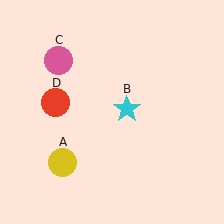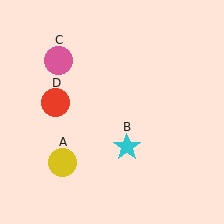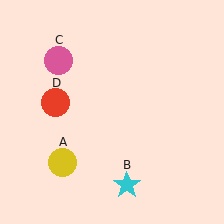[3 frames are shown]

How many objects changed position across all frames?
1 object changed position: cyan star (object B).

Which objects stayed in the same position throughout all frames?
Yellow circle (object A) and pink circle (object C) and red circle (object D) remained stationary.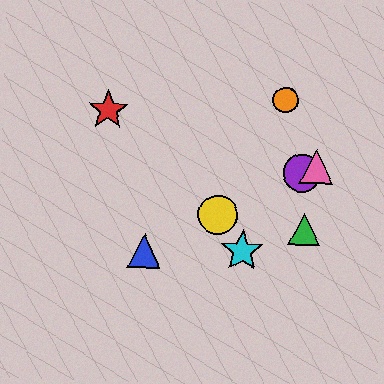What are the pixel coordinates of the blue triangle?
The blue triangle is at (144, 251).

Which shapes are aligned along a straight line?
The blue triangle, the yellow circle, the purple circle, the pink triangle are aligned along a straight line.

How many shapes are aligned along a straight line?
4 shapes (the blue triangle, the yellow circle, the purple circle, the pink triangle) are aligned along a straight line.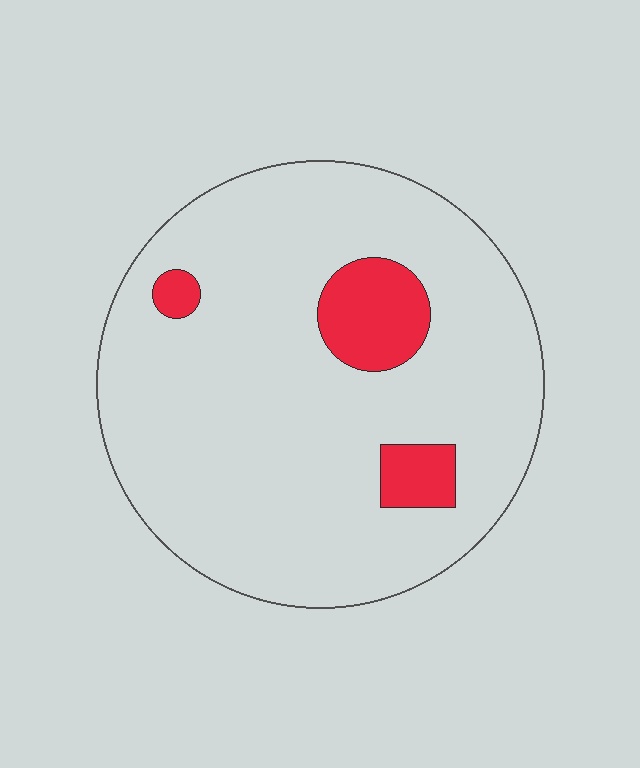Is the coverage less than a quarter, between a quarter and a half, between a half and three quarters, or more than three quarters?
Less than a quarter.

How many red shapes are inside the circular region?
3.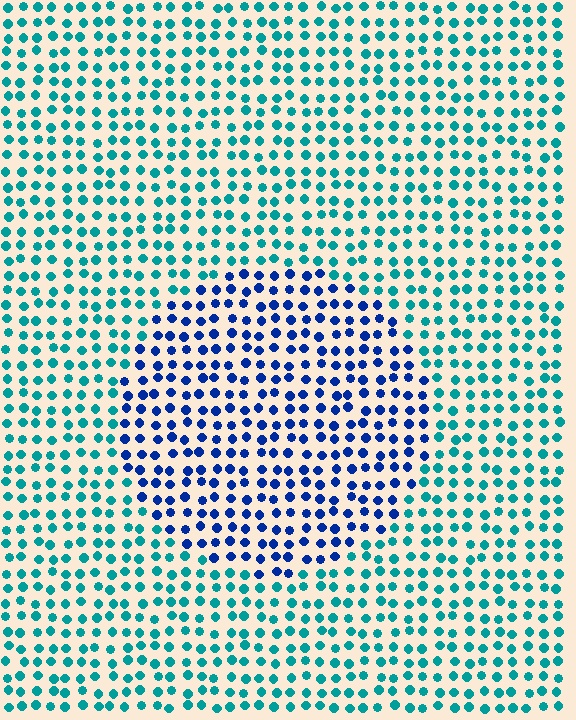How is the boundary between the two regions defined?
The boundary is defined purely by a slight shift in hue (about 46 degrees). Spacing, size, and orientation are identical on both sides.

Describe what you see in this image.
The image is filled with small teal elements in a uniform arrangement. A circle-shaped region is visible where the elements are tinted to a slightly different hue, forming a subtle color boundary.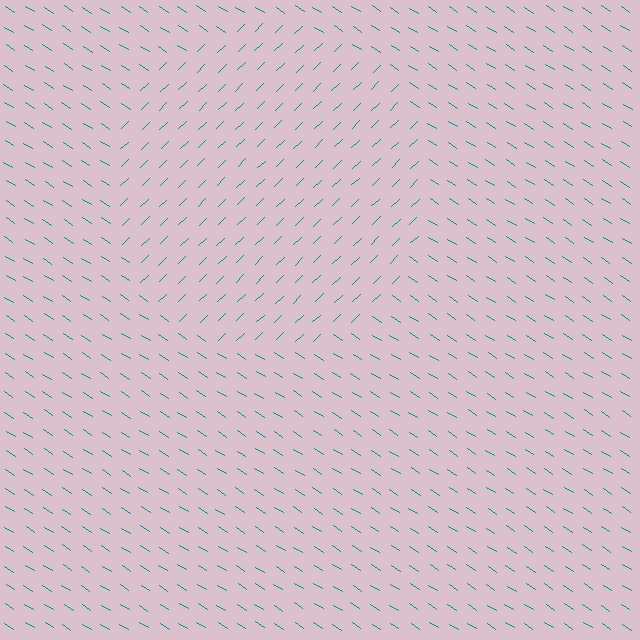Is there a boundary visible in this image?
Yes, there is a texture boundary formed by a change in line orientation.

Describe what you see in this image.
The image is filled with small teal line segments. A circle region in the image has lines oriented differently from the surrounding lines, creating a visible texture boundary.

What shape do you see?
I see a circle.